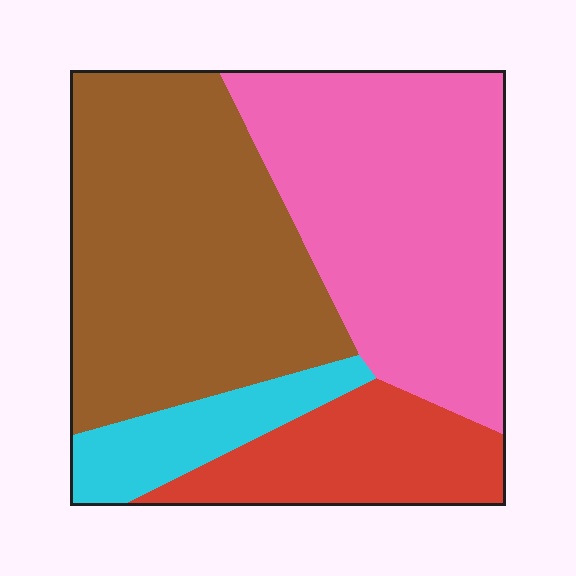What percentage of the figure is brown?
Brown covers 39% of the figure.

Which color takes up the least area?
Cyan, at roughly 10%.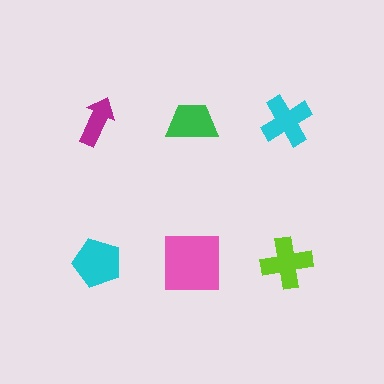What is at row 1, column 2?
A green trapezoid.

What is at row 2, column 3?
A lime cross.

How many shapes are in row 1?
3 shapes.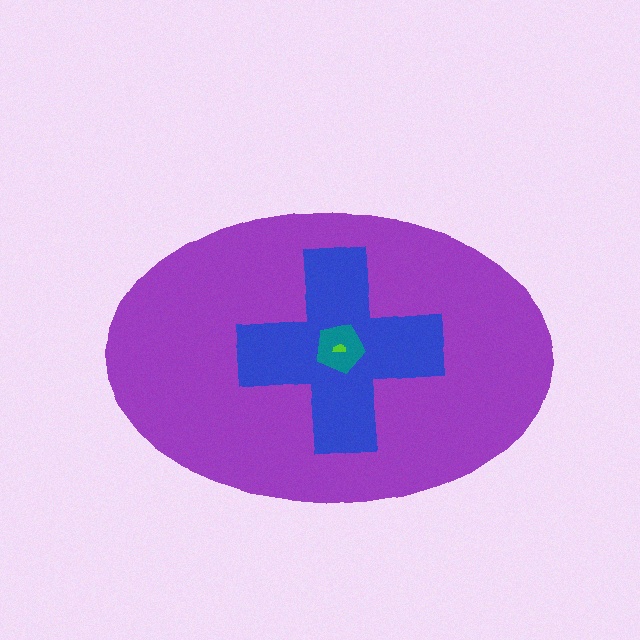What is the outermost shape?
The purple ellipse.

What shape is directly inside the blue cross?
The teal pentagon.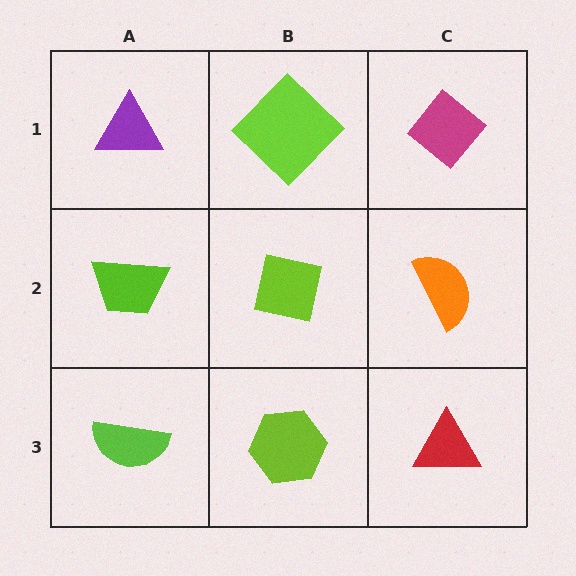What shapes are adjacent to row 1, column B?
A lime square (row 2, column B), a purple triangle (row 1, column A), a magenta diamond (row 1, column C).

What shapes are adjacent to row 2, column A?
A purple triangle (row 1, column A), a lime semicircle (row 3, column A), a lime square (row 2, column B).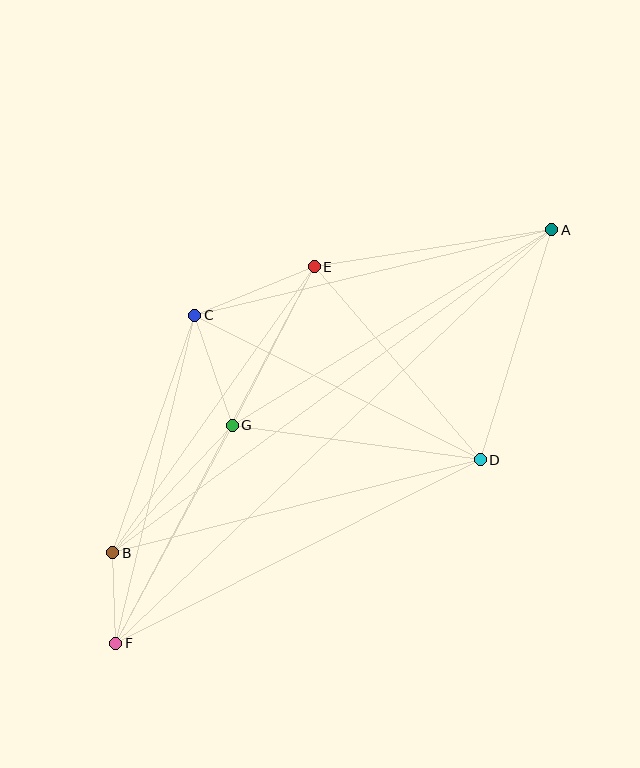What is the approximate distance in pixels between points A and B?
The distance between A and B is approximately 545 pixels.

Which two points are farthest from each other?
Points A and F are farthest from each other.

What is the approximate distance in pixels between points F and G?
The distance between F and G is approximately 247 pixels.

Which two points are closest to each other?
Points B and F are closest to each other.